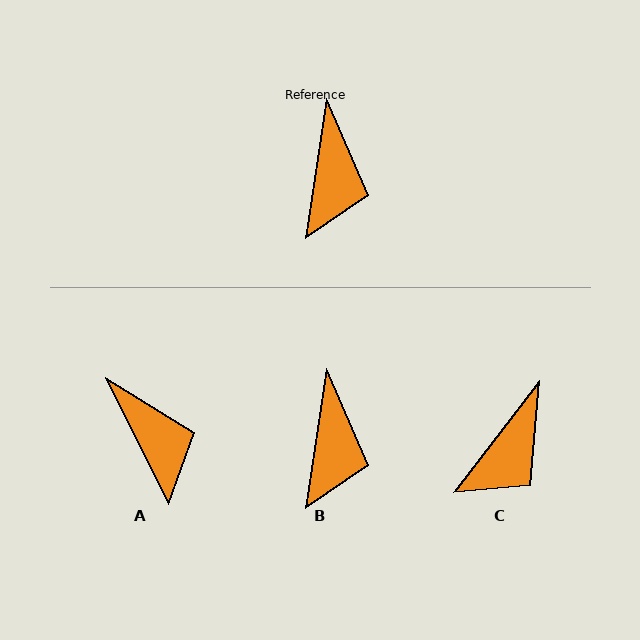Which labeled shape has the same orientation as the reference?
B.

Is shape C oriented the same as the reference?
No, it is off by about 28 degrees.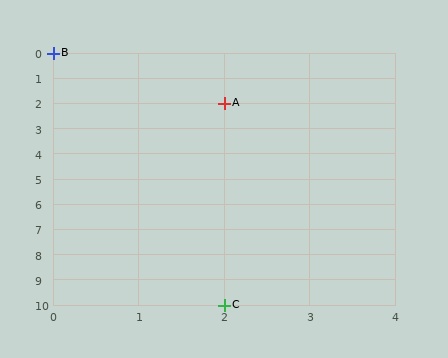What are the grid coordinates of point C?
Point C is at grid coordinates (2, 10).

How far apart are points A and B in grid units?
Points A and B are 2 columns and 2 rows apart (about 2.8 grid units diagonally).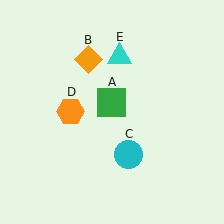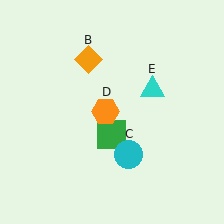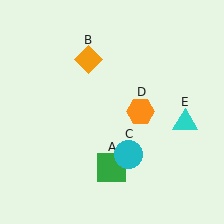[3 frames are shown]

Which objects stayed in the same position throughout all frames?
Orange diamond (object B) and cyan circle (object C) remained stationary.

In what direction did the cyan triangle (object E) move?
The cyan triangle (object E) moved down and to the right.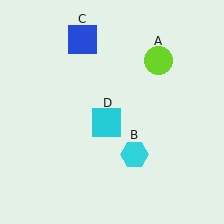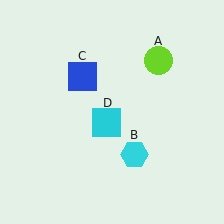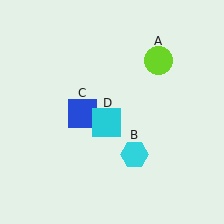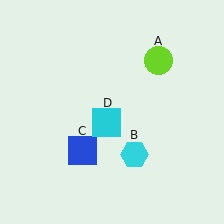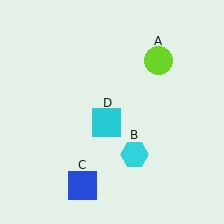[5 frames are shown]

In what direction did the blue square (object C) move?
The blue square (object C) moved down.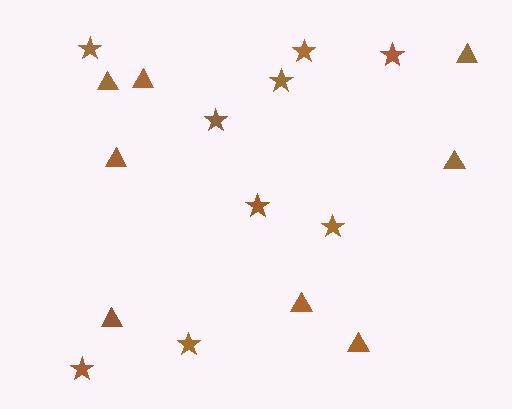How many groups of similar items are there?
There are 2 groups: one group of triangles (8) and one group of stars (9).